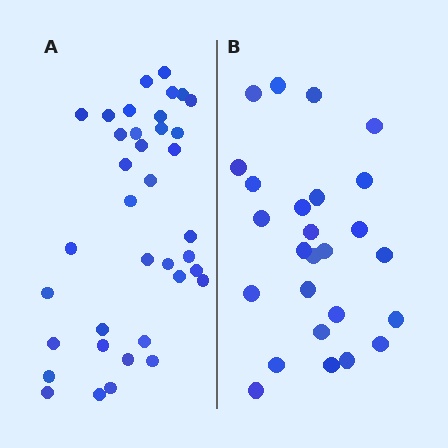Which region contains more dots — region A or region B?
Region A (the left region) has more dots.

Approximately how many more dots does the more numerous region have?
Region A has roughly 12 or so more dots than region B.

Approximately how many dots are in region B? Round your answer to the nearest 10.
About 30 dots. (The exact count is 26, which rounds to 30.)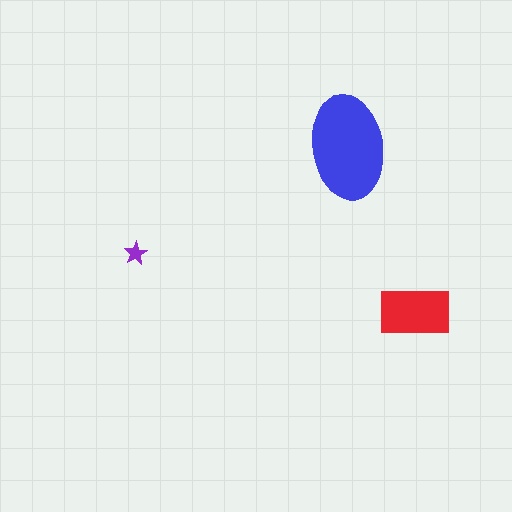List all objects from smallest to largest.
The purple star, the red rectangle, the blue ellipse.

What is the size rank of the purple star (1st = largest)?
3rd.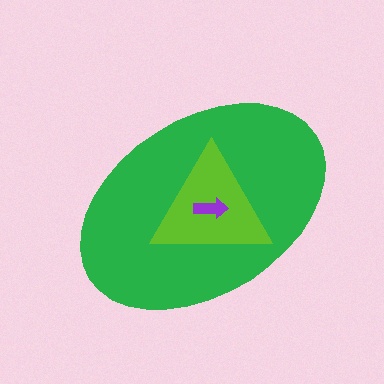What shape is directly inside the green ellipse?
The lime triangle.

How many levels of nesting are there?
3.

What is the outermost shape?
The green ellipse.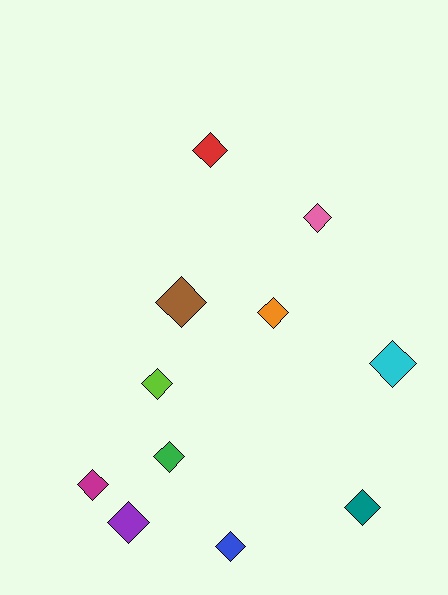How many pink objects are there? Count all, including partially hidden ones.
There is 1 pink object.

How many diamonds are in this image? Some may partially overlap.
There are 11 diamonds.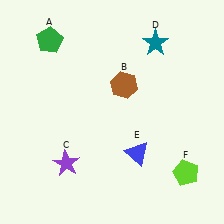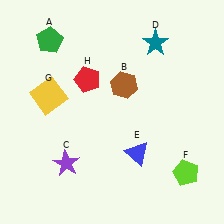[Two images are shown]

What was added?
A yellow square (G), a red pentagon (H) were added in Image 2.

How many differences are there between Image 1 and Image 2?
There are 2 differences between the two images.